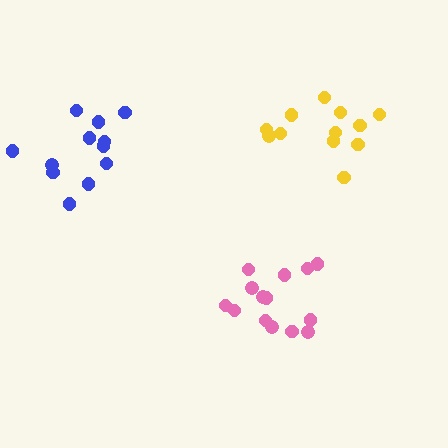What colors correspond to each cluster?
The clusters are colored: pink, yellow, blue.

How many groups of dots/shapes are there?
There are 3 groups.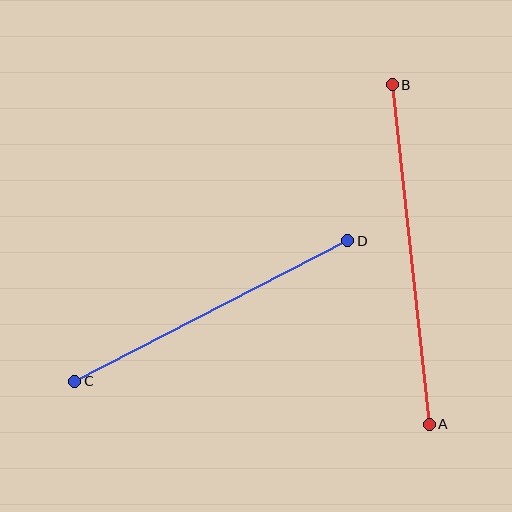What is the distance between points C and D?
The distance is approximately 307 pixels.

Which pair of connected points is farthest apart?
Points A and B are farthest apart.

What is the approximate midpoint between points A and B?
The midpoint is at approximately (411, 254) pixels.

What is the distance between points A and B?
The distance is approximately 342 pixels.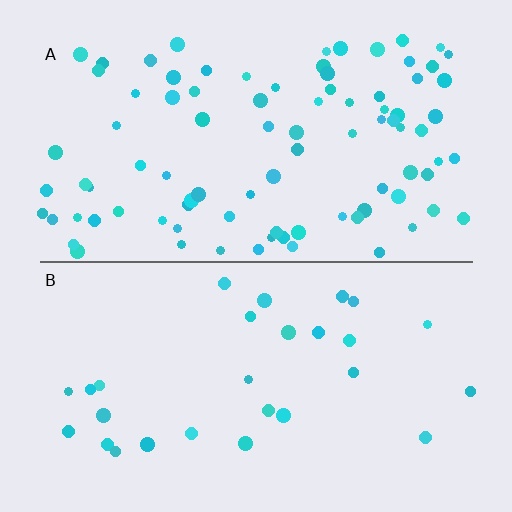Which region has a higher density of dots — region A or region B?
A (the top).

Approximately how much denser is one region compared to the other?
Approximately 3.2× — region A over region B.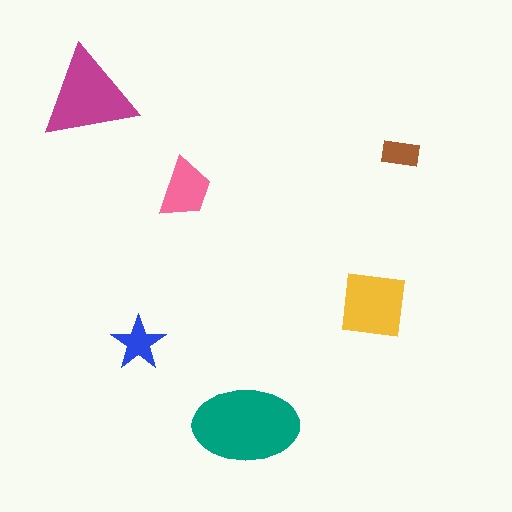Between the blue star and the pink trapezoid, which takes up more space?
The pink trapezoid.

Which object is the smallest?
The brown rectangle.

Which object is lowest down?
The teal ellipse is bottommost.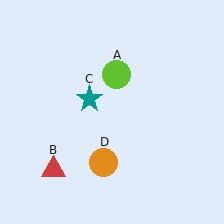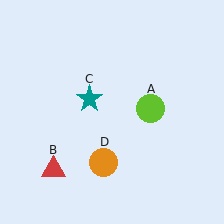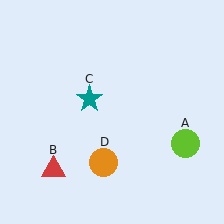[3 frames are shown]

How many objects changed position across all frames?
1 object changed position: lime circle (object A).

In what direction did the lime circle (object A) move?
The lime circle (object A) moved down and to the right.